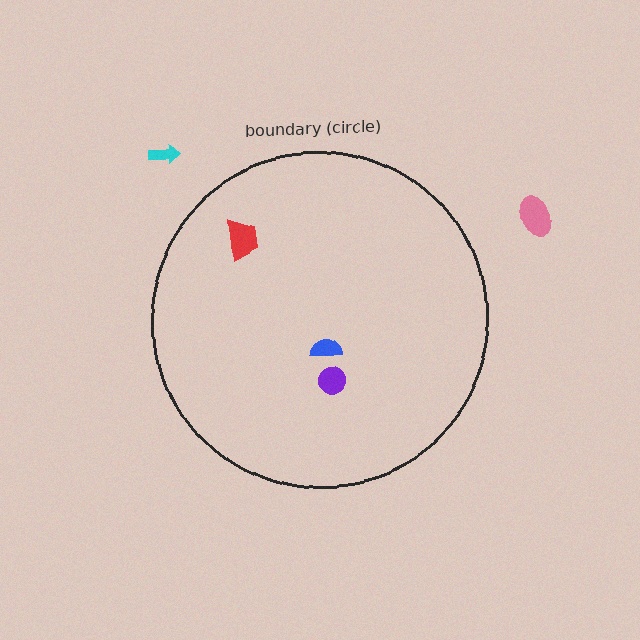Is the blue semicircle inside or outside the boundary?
Inside.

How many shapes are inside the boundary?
3 inside, 2 outside.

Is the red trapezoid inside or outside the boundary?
Inside.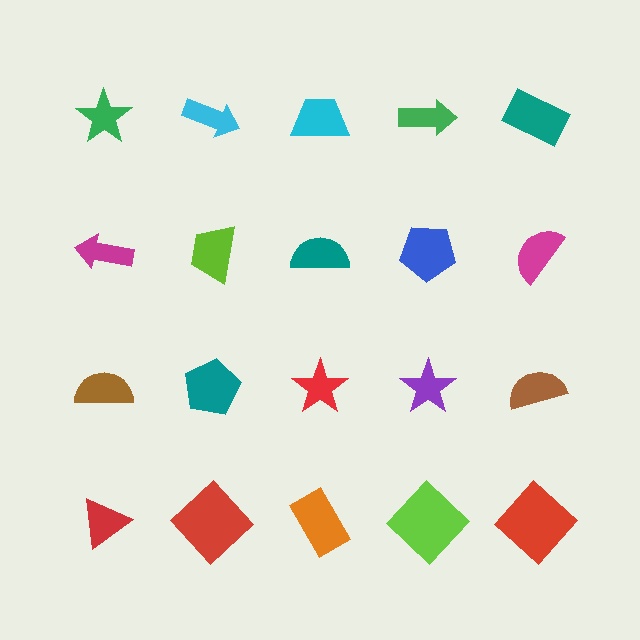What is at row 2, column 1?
A magenta arrow.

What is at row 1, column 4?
A green arrow.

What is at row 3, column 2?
A teal pentagon.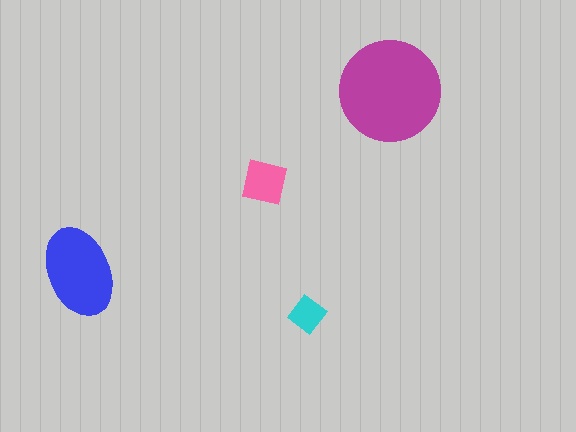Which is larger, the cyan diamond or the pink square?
The pink square.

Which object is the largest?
The magenta circle.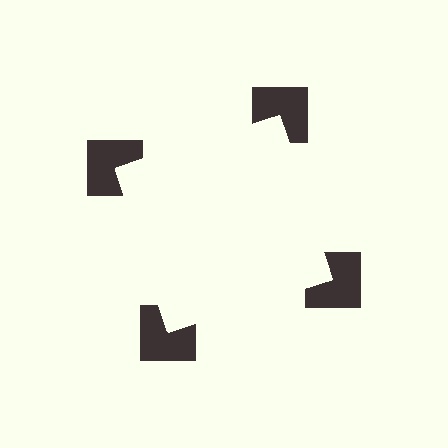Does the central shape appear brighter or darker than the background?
It typically appears slightly brighter than the background, even though no actual brightness change is drawn.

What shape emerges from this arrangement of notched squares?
An illusory square — its edges are inferred from the aligned wedge cuts in the notched squares, not physically drawn.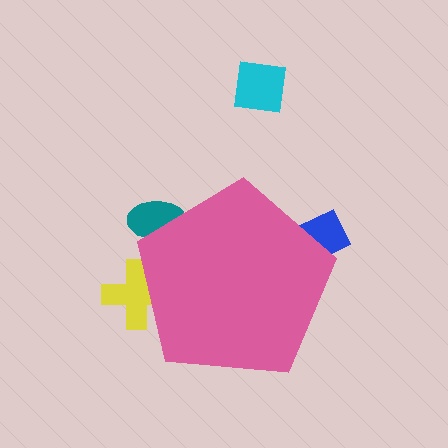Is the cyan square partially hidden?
No, the cyan square is fully visible.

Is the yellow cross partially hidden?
Yes, the yellow cross is partially hidden behind the pink pentagon.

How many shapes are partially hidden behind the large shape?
3 shapes are partially hidden.